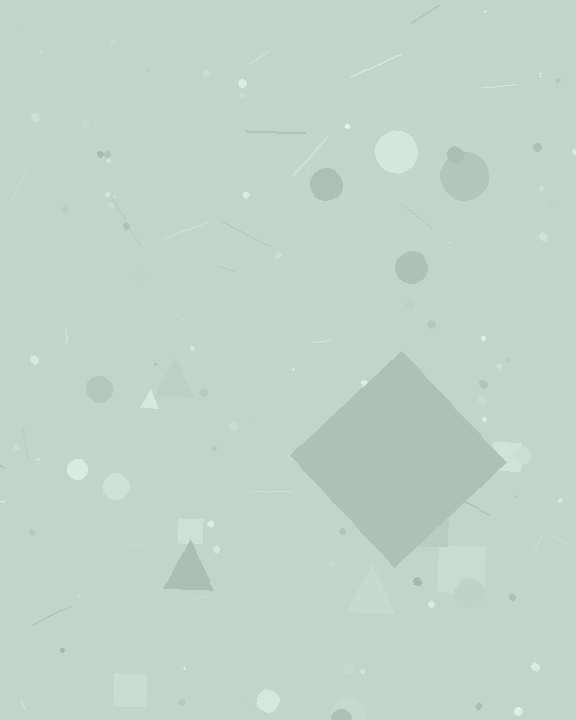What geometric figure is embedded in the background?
A diamond is embedded in the background.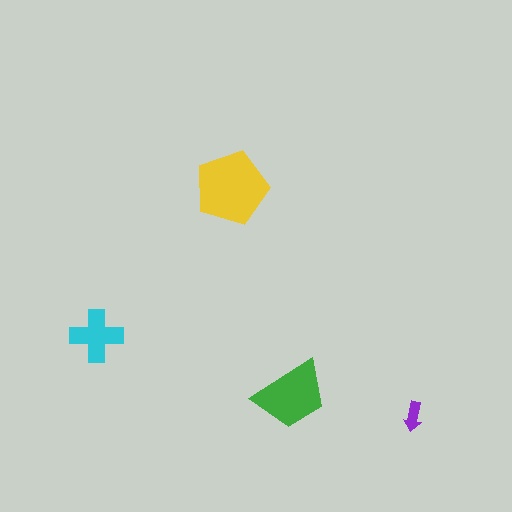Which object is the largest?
The yellow pentagon.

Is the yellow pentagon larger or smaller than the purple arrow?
Larger.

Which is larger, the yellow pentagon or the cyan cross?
The yellow pentagon.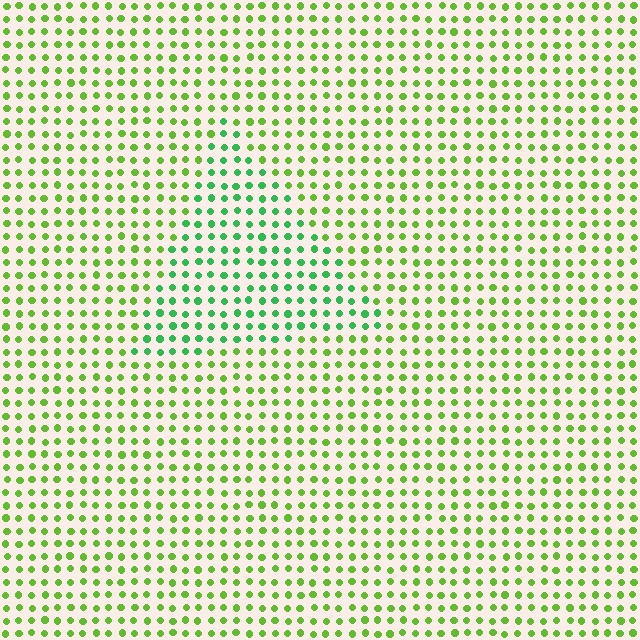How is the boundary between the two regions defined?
The boundary is defined purely by a slight shift in hue (about 36 degrees). Spacing, size, and orientation are identical on both sides.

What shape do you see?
I see a triangle.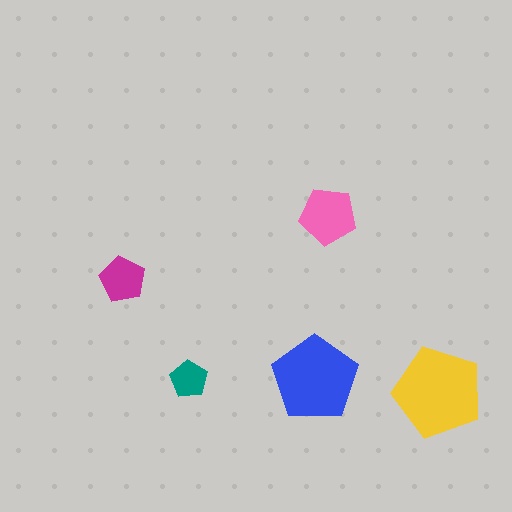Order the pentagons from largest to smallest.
the yellow one, the blue one, the pink one, the magenta one, the teal one.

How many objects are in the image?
There are 5 objects in the image.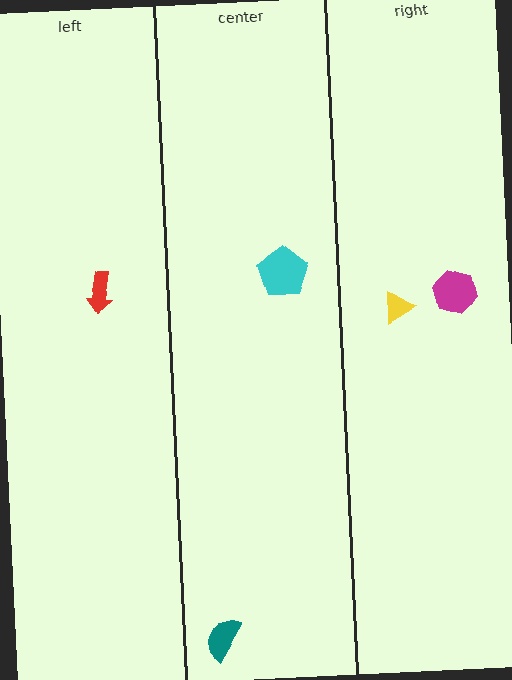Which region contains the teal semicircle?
The center region.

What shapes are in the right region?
The yellow triangle, the magenta hexagon.